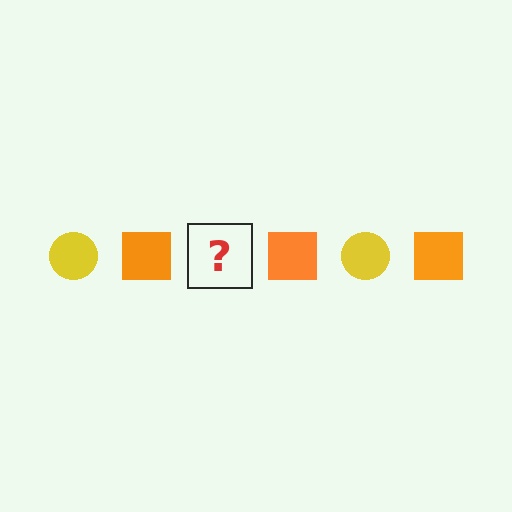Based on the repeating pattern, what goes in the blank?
The blank should be a yellow circle.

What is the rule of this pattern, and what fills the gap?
The rule is that the pattern alternates between yellow circle and orange square. The gap should be filled with a yellow circle.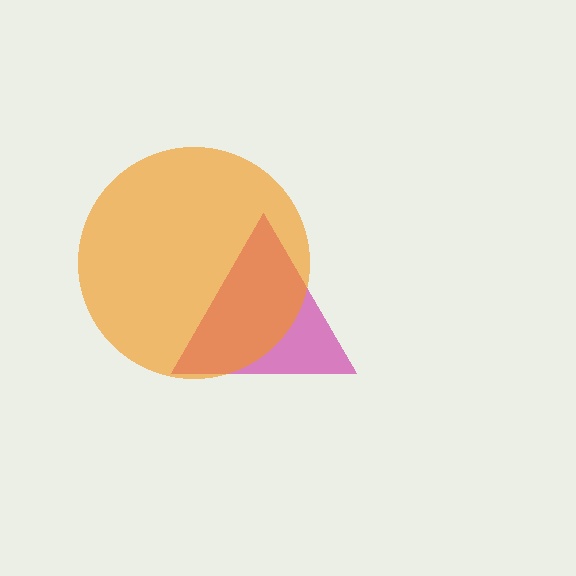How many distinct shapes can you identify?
There are 2 distinct shapes: a magenta triangle, an orange circle.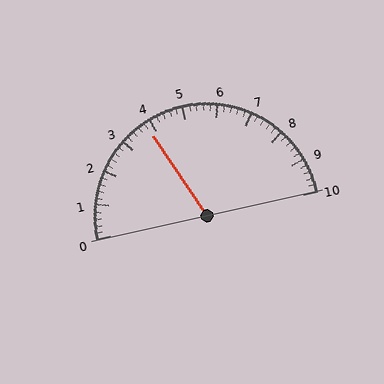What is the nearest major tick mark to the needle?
The nearest major tick mark is 4.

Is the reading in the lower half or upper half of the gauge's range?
The reading is in the lower half of the range (0 to 10).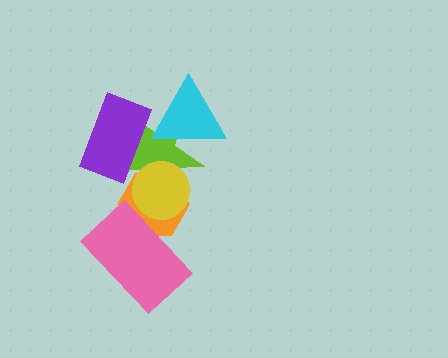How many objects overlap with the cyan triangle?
1 object overlaps with the cyan triangle.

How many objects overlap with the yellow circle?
2 objects overlap with the yellow circle.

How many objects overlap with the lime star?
4 objects overlap with the lime star.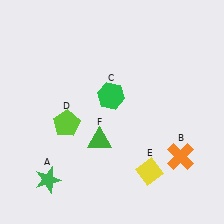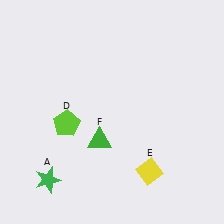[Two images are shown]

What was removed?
The orange cross (B), the green hexagon (C) were removed in Image 2.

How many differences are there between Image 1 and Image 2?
There are 2 differences between the two images.